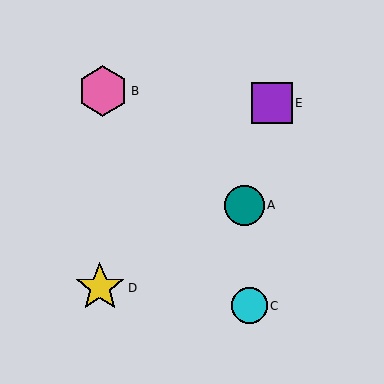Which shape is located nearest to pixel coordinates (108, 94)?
The pink hexagon (labeled B) at (103, 91) is nearest to that location.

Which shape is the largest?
The pink hexagon (labeled B) is the largest.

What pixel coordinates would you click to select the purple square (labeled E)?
Click at (272, 103) to select the purple square E.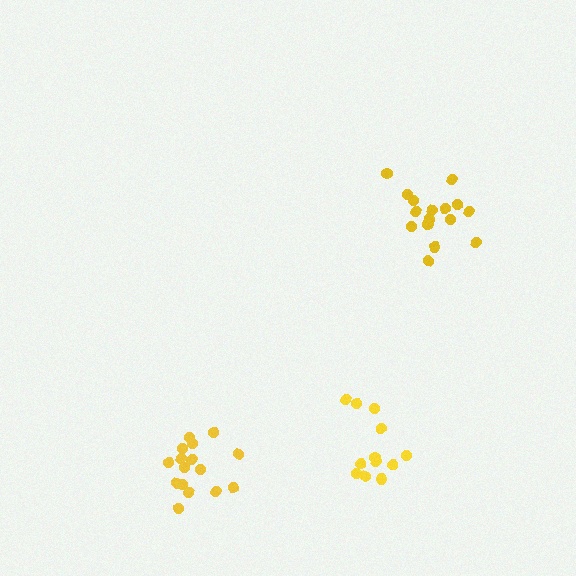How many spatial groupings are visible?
There are 3 spatial groupings.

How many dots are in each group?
Group 1: 17 dots, Group 2: 16 dots, Group 3: 12 dots (45 total).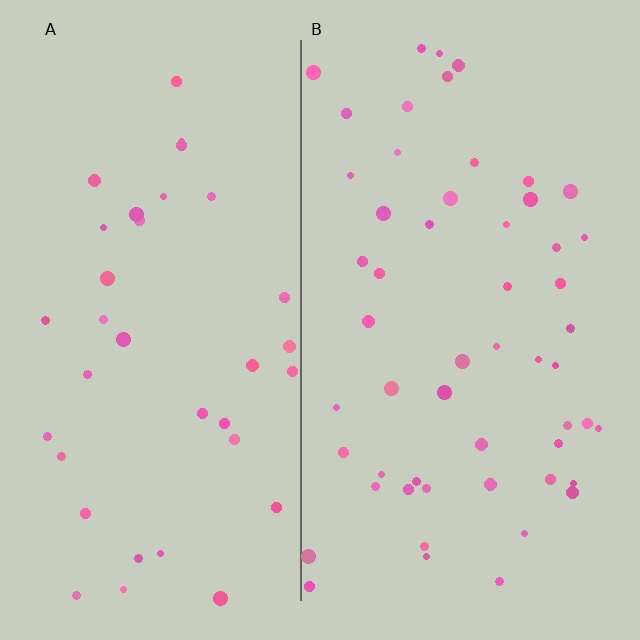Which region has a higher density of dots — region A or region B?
B (the right).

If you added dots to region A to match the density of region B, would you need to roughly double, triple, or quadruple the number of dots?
Approximately double.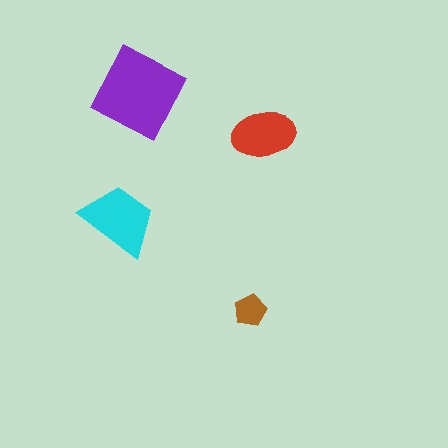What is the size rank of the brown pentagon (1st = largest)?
4th.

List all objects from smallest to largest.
The brown pentagon, the red ellipse, the cyan trapezoid, the purple diamond.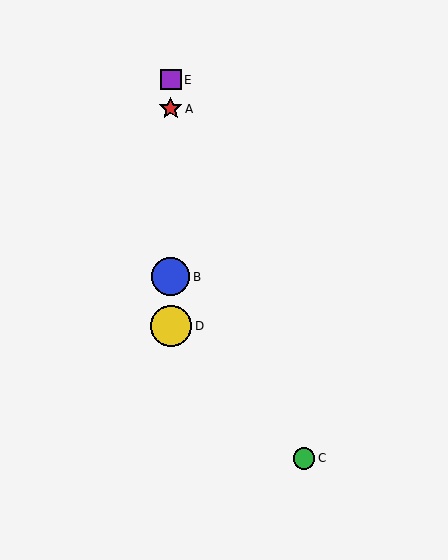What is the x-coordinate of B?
Object B is at x≈171.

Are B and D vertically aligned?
Yes, both are at x≈171.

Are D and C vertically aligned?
No, D is at x≈171 and C is at x≈304.